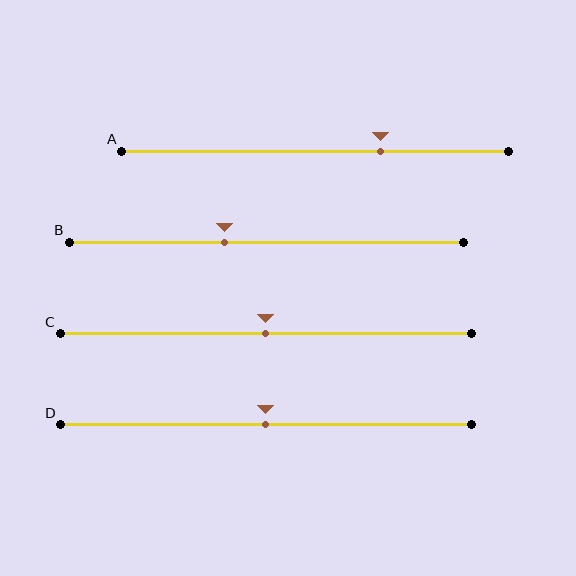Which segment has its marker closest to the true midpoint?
Segment C has its marker closest to the true midpoint.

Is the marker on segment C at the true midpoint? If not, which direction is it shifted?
Yes, the marker on segment C is at the true midpoint.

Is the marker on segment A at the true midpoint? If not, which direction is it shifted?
No, the marker on segment A is shifted to the right by about 17% of the segment length.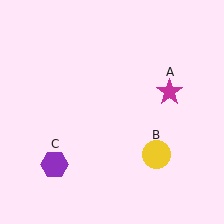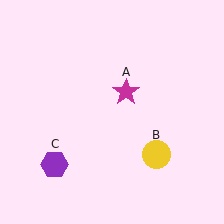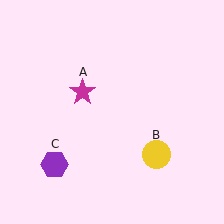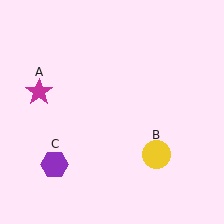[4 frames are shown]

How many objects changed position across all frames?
1 object changed position: magenta star (object A).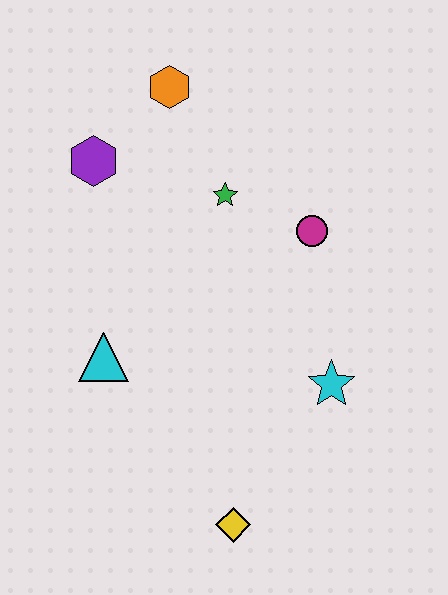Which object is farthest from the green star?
The yellow diamond is farthest from the green star.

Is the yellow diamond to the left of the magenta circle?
Yes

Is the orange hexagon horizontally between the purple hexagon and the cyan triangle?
No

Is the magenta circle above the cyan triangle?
Yes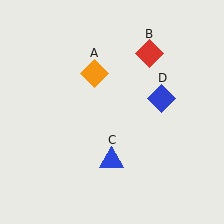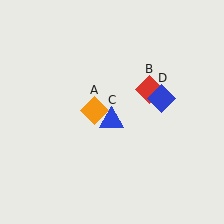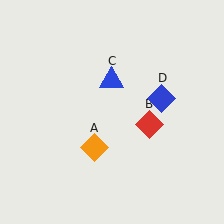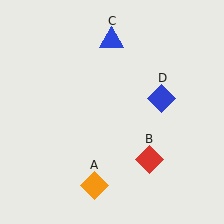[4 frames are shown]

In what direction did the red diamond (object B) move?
The red diamond (object B) moved down.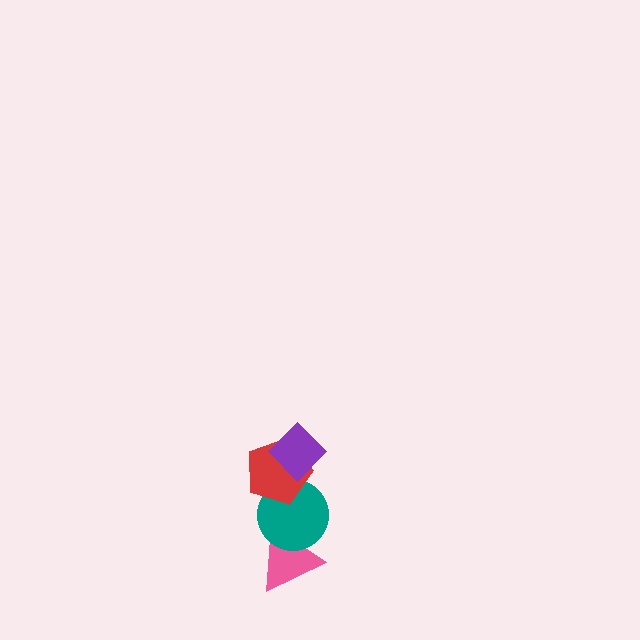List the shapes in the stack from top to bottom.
From top to bottom: the purple diamond, the red pentagon, the teal circle, the pink triangle.